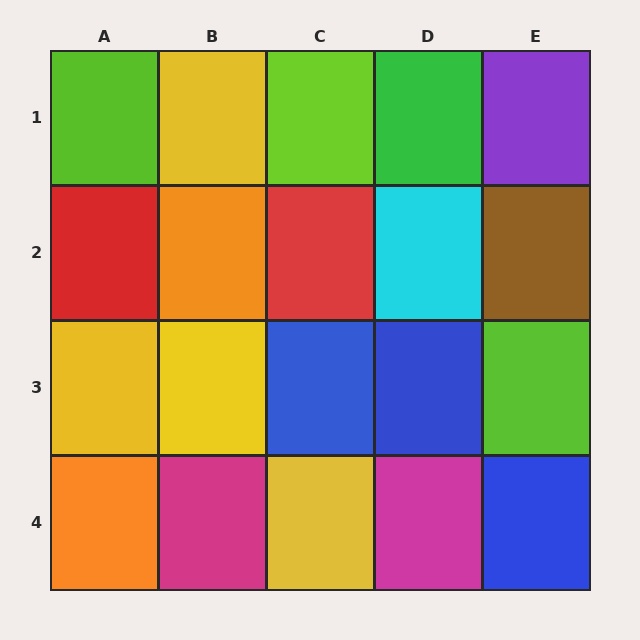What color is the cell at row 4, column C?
Yellow.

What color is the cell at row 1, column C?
Lime.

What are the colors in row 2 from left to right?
Red, orange, red, cyan, brown.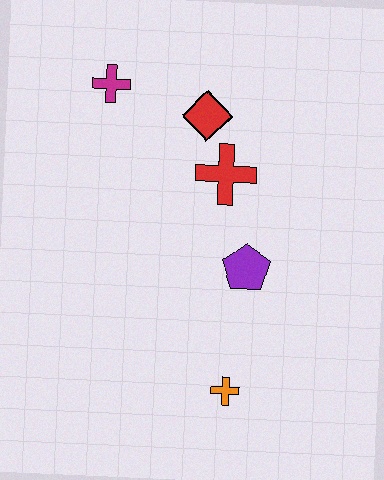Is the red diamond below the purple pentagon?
No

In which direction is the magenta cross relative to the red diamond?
The magenta cross is to the left of the red diamond.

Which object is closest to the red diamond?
The red cross is closest to the red diamond.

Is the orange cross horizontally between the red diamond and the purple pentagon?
Yes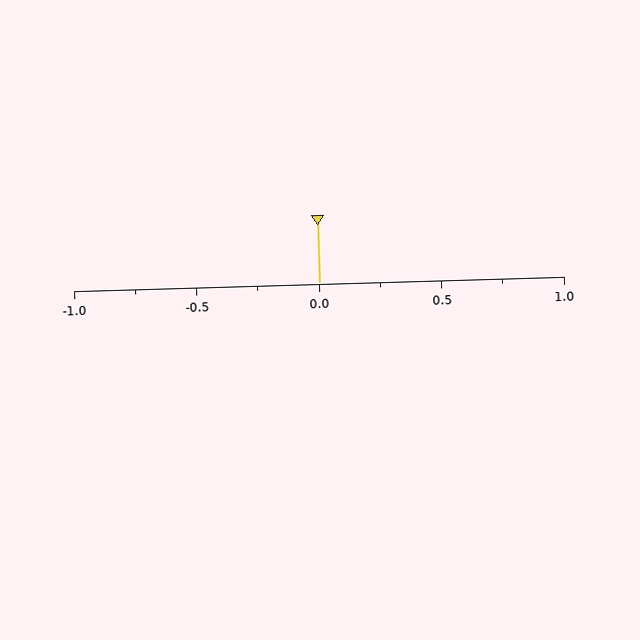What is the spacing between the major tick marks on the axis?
The major ticks are spaced 0.5 apart.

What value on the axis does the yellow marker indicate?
The marker indicates approximately 0.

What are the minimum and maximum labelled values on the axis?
The axis runs from -1.0 to 1.0.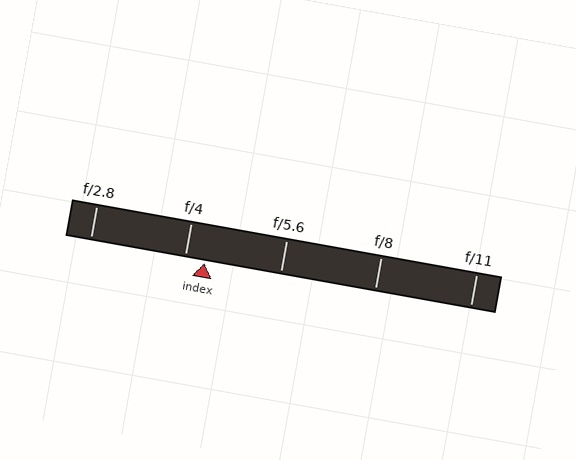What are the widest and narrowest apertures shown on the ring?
The widest aperture shown is f/2.8 and the narrowest is f/11.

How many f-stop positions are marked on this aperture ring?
There are 5 f-stop positions marked.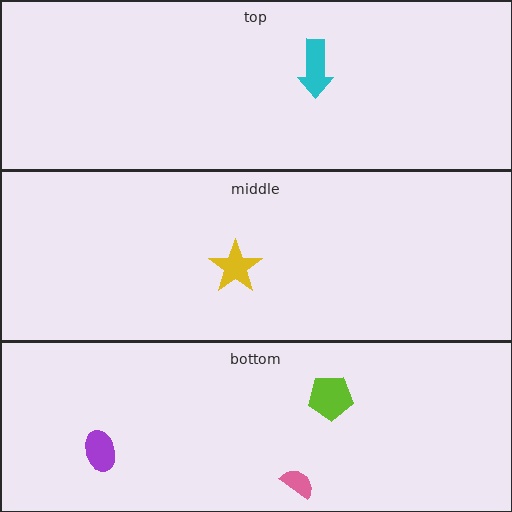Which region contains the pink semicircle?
The bottom region.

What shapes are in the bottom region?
The purple ellipse, the pink semicircle, the lime pentagon.